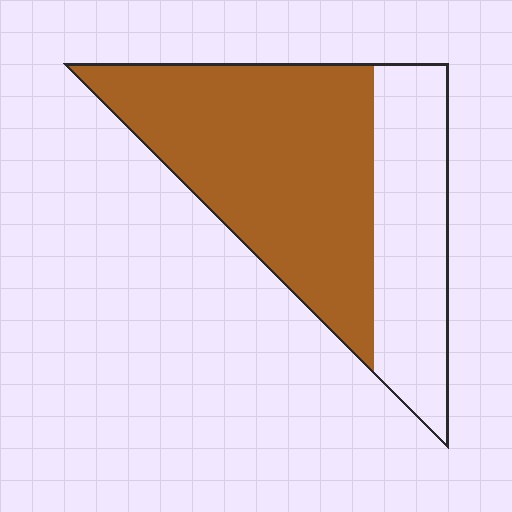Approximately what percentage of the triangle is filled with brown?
Approximately 65%.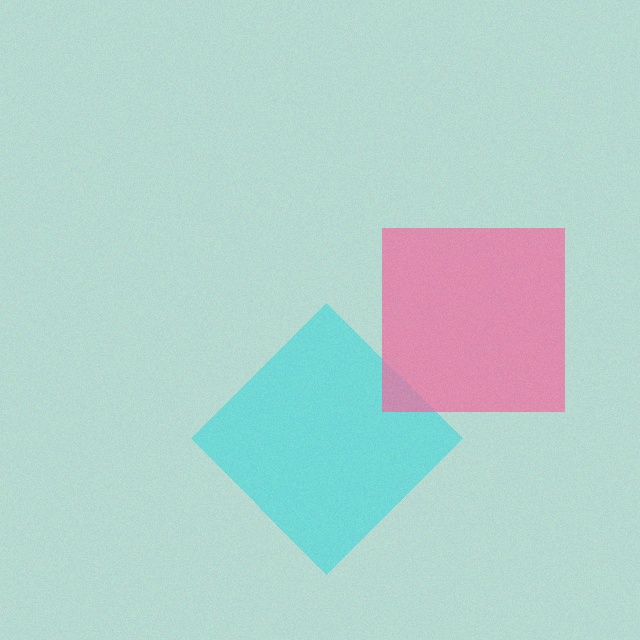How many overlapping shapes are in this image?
There are 2 overlapping shapes in the image.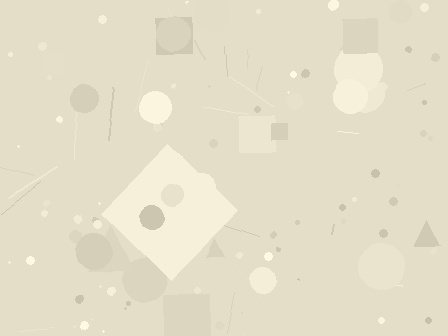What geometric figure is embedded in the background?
A diamond is embedded in the background.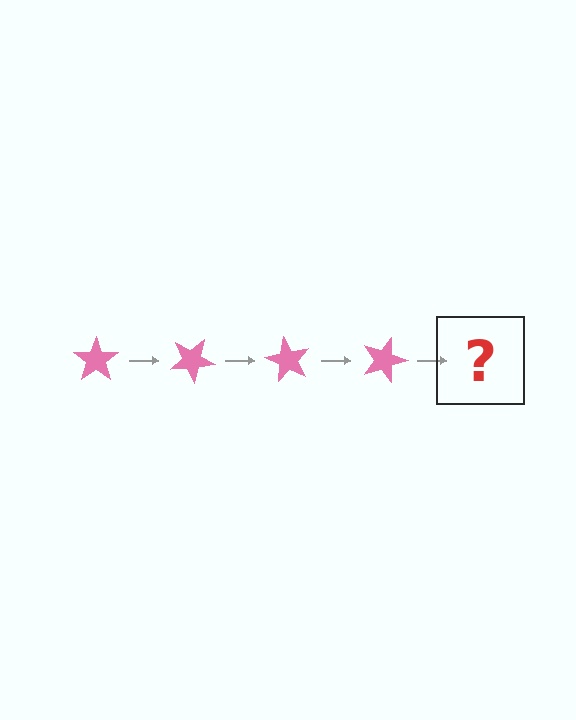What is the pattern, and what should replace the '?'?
The pattern is that the star rotates 30 degrees each step. The '?' should be a pink star rotated 120 degrees.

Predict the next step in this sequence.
The next step is a pink star rotated 120 degrees.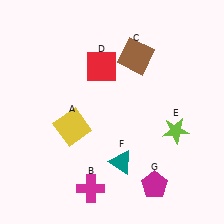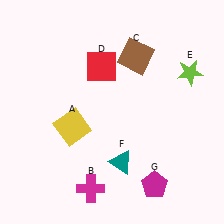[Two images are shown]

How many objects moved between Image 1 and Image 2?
1 object moved between the two images.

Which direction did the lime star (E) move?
The lime star (E) moved up.